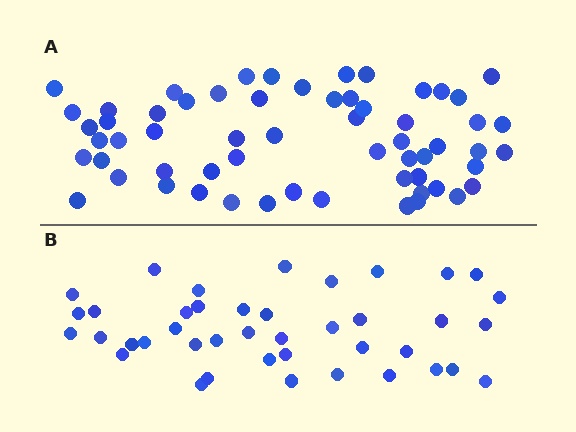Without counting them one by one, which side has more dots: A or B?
Region A (the top region) has more dots.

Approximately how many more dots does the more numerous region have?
Region A has approximately 20 more dots than region B.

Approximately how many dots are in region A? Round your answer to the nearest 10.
About 60 dots.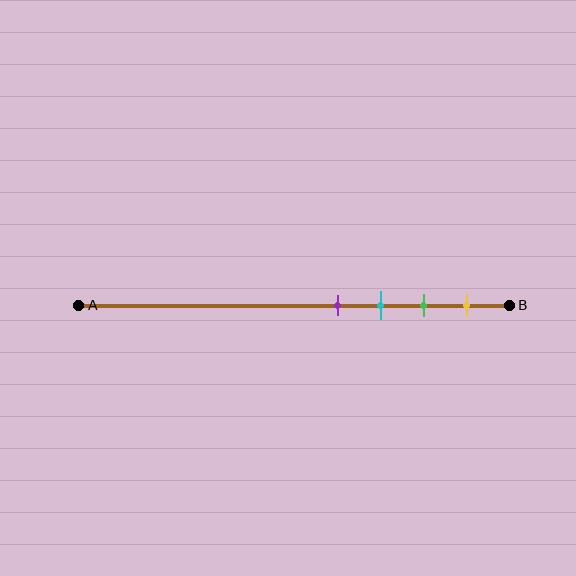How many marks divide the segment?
There are 4 marks dividing the segment.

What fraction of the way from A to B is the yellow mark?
The yellow mark is approximately 90% (0.9) of the way from A to B.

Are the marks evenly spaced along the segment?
Yes, the marks are approximately evenly spaced.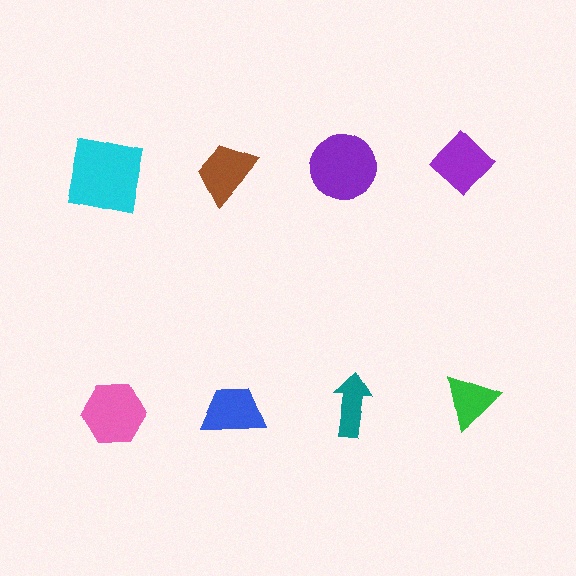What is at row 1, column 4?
A purple diamond.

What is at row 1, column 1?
A cyan square.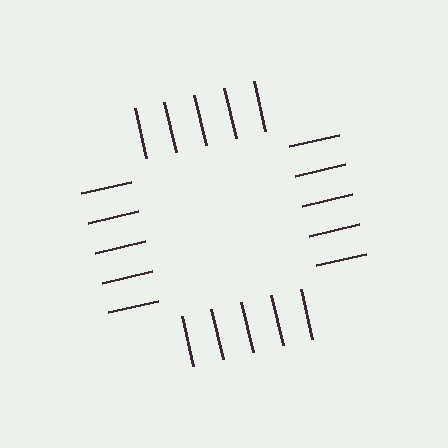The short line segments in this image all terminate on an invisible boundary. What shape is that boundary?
An illusory square — the line segments terminate on its edges but no continuous stroke is drawn.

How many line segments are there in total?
20 — 5 along each of the 4 edges.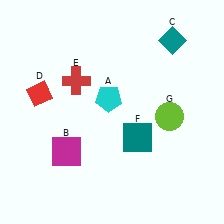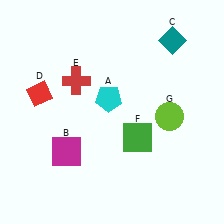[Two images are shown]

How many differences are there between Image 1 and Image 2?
There is 1 difference between the two images.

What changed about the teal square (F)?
In Image 1, F is teal. In Image 2, it changed to green.